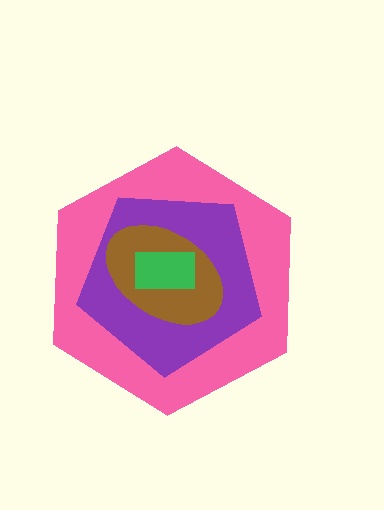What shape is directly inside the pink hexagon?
The purple pentagon.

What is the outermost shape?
The pink hexagon.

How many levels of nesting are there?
4.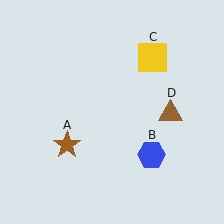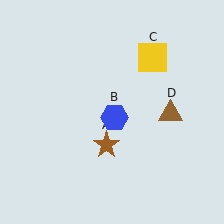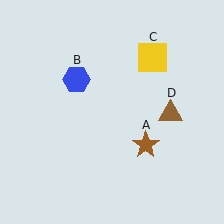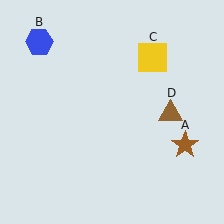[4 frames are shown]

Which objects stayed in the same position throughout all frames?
Yellow square (object C) and brown triangle (object D) remained stationary.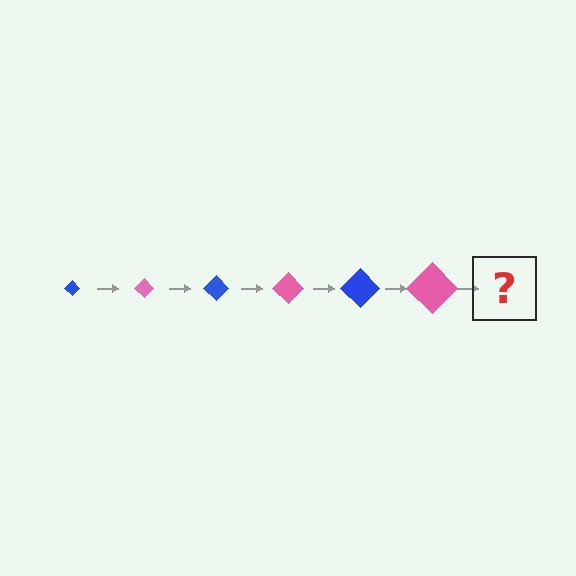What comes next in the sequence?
The next element should be a blue diamond, larger than the previous one.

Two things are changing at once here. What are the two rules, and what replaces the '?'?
The two rules are that the diamond grows larger each step and the color cycles through blue and pink. The '?' should be a blue diamond, larger than the previous one.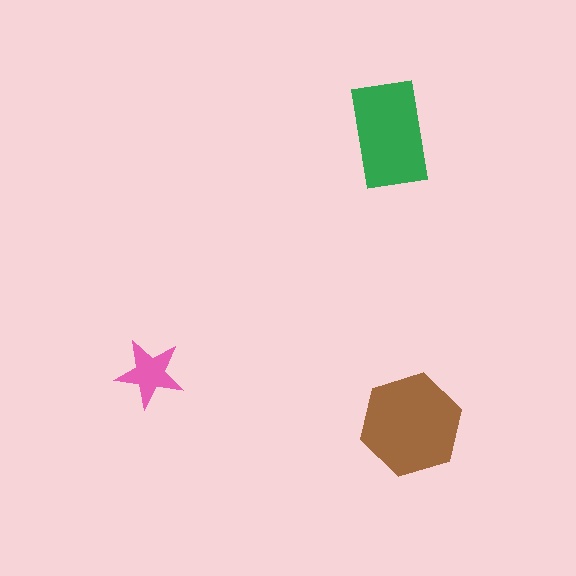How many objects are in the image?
There are 3 objects in the image.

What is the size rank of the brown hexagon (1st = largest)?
1st.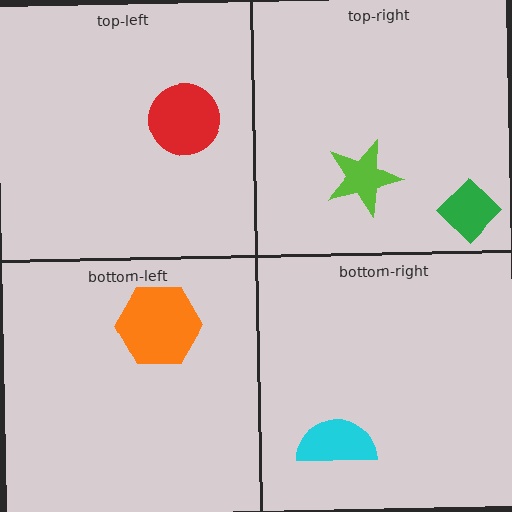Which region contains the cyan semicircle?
The bottom-right region.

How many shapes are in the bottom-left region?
1.